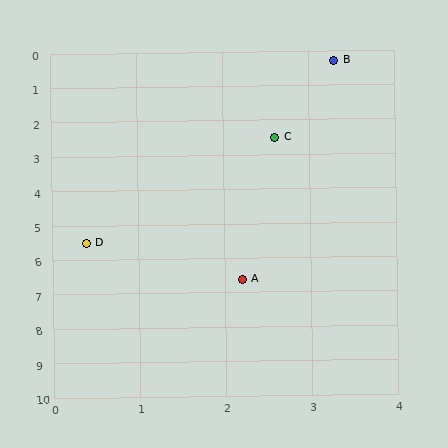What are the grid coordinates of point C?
Point C is at approximately (2.6, 2.5).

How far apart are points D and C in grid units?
Points D and C are about 3.7 grid units apart.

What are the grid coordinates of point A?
Point A is at approximately (2.2, 6.6).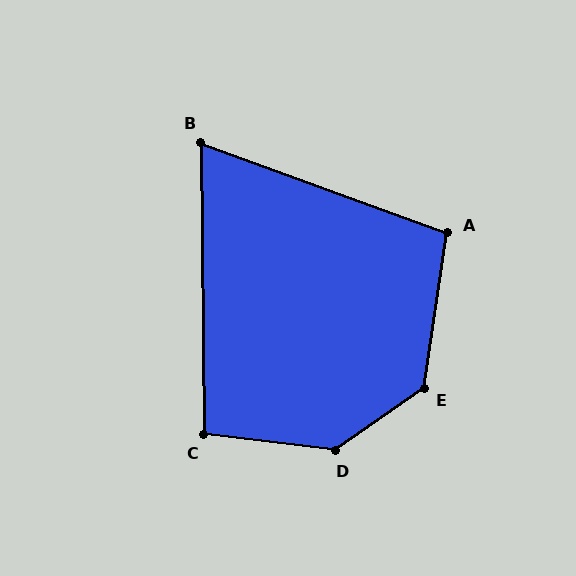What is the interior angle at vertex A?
Approximately 101 degrees (obtuse).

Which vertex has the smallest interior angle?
B, at approximately 69 degrees.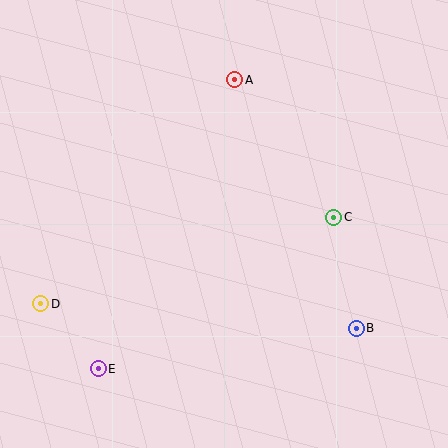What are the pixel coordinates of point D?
Point D is at (41, 304).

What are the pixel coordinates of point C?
Point C is at (334, 217).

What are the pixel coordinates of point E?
Point E is at (98, 369).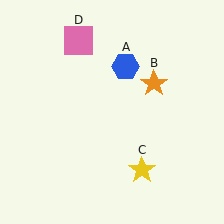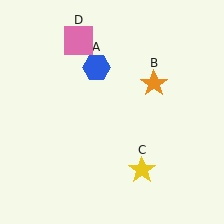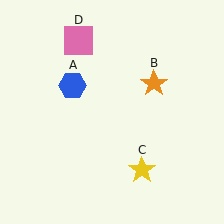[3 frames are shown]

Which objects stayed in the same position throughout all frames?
Orange star (object B) and yellow star (object C) and pink square (object D) remained stationary.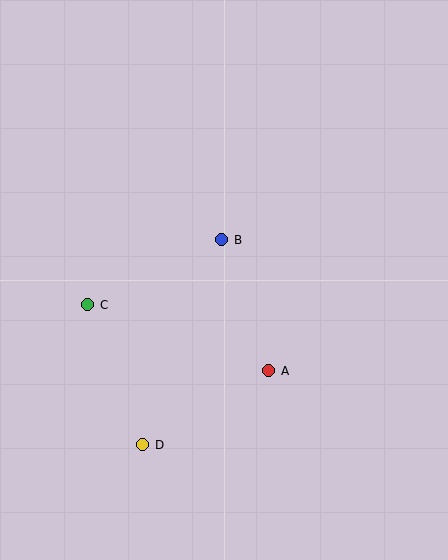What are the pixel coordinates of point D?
Point D is at (143, 445).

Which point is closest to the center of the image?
Point B at (222, 240) is closest to the center.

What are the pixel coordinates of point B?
Point B is at (222, 240).